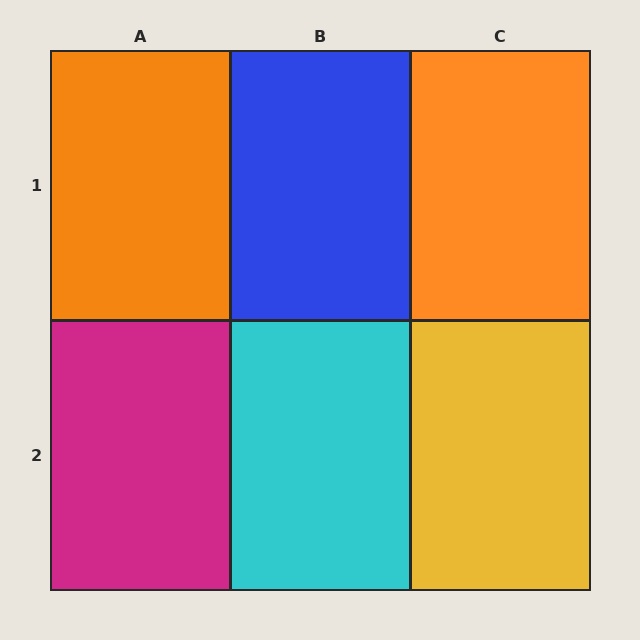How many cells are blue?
1 cell is blue.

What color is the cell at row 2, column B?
Cyan.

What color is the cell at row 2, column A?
Magenta.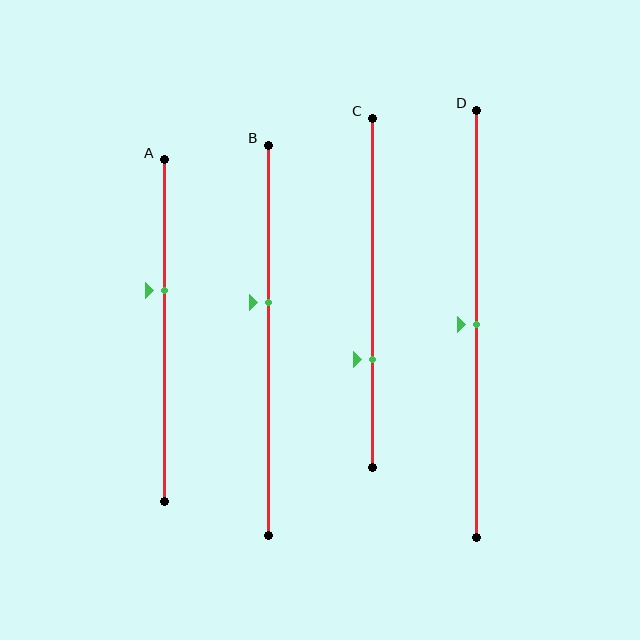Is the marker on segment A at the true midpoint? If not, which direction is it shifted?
No, the marker on segment A is shifted upward by about 12% of the segment length.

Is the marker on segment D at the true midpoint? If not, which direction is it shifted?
Yes, the marker on segment D is at the true midpoint.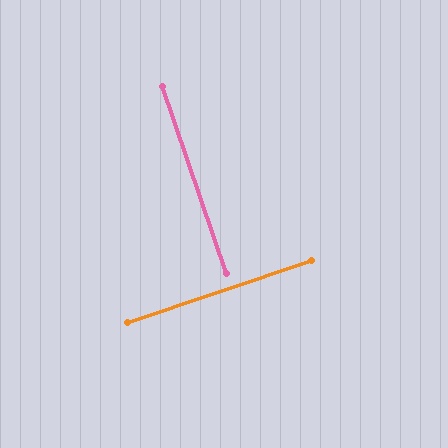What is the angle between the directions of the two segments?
Approximately 90 degrees.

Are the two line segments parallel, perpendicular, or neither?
Perpendicular — they meet at approximately 90°.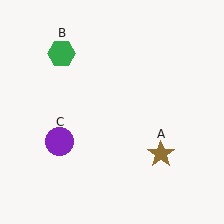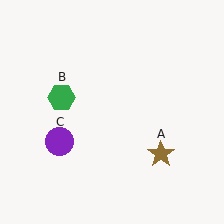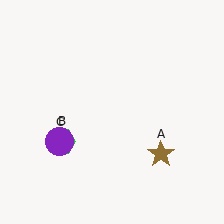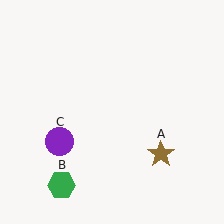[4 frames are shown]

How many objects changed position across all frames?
1 object changed position: green hexagon (object B).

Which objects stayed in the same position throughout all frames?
Brown star (object A) and purple circle (object C) remained stationary.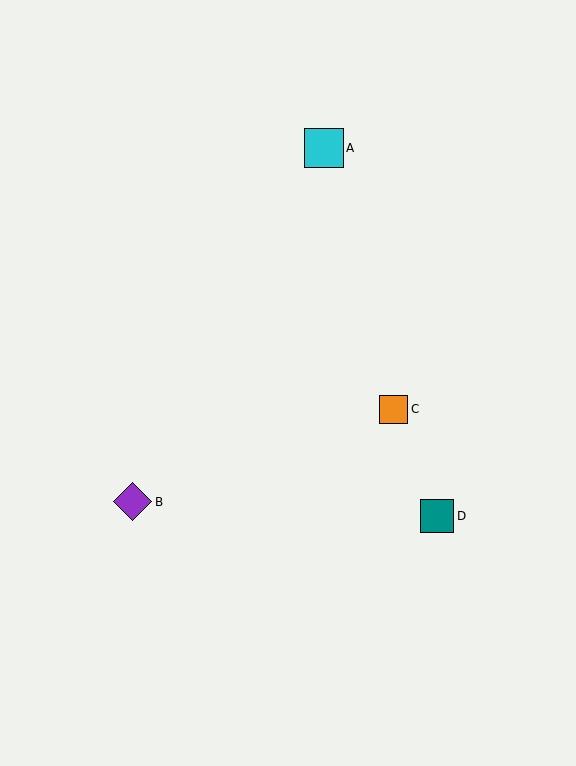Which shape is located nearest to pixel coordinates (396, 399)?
The orange square (labeled C) at (394, 409) is nearest to that location.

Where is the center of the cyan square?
The center of the cyan square is at (324, 148).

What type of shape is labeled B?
Shape B is a purple diamond.